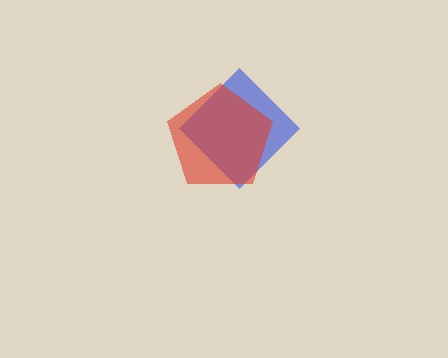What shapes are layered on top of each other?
The layered shapes are: a blue diamond, a red pentagon.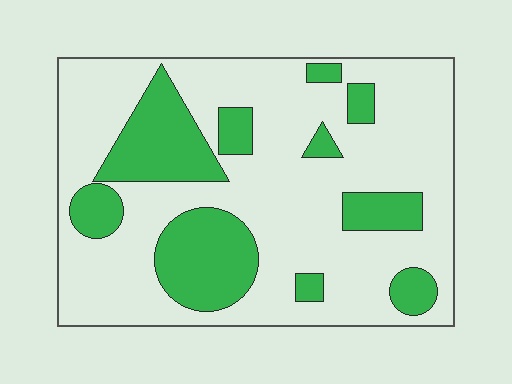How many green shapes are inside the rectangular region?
10.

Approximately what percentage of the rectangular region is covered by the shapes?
Approximately 30%.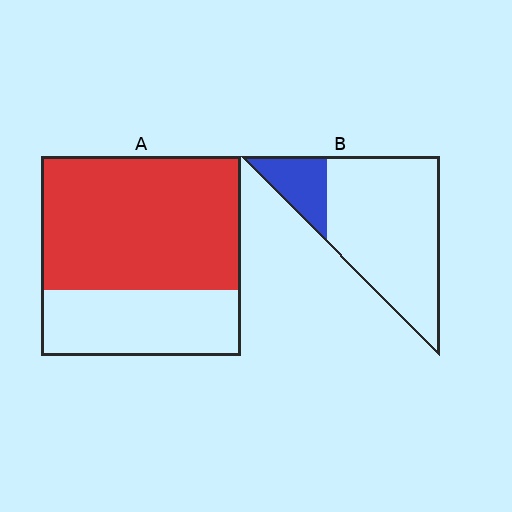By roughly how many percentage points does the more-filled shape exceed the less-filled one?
By roughly 50 percentage points (A over B).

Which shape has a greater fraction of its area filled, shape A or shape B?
Shape A.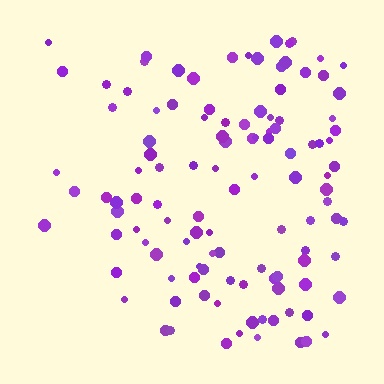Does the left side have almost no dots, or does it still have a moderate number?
Still a moderate number, just noticeably fewer than the right.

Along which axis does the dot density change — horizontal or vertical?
Horizontal.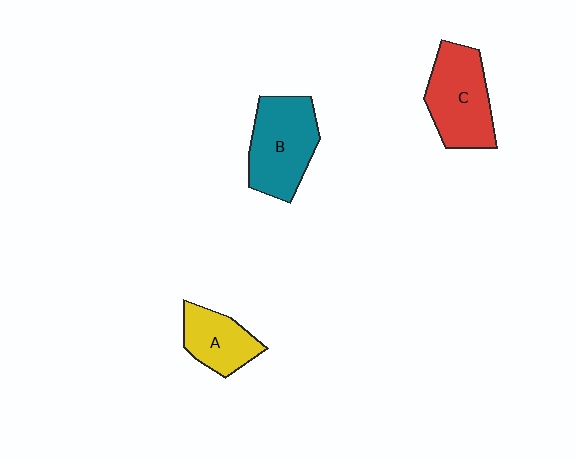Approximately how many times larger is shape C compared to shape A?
Approximately 1.5 times.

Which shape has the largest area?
Shape B (teal).